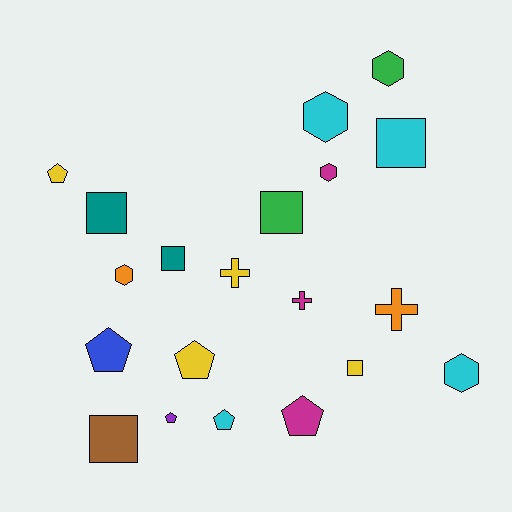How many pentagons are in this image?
There are 6 pentagons.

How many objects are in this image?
There are 20 objects.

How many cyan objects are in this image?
There are 4 cyan objects.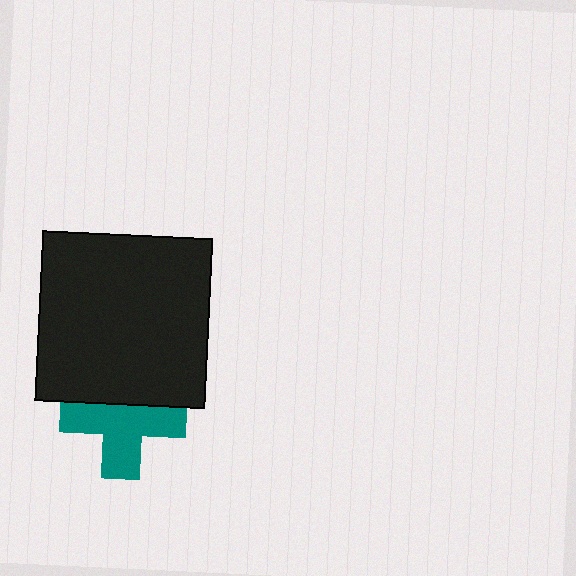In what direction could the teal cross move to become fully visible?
The teal cross could move down. That would shift it out from behind the black square entirely.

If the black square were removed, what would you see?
You would see the complete teal cross.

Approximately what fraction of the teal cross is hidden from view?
Roughly 35% of the teal cross is hidden behind the black square.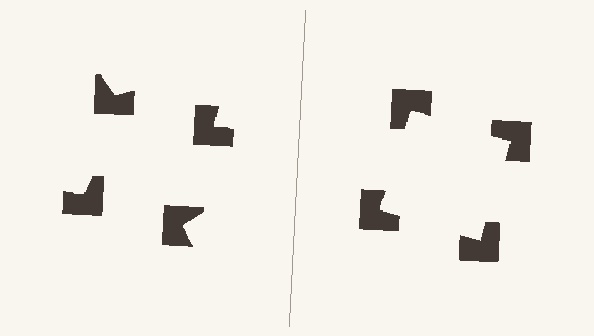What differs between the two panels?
The notched squares are positioned identically on both sides; only the wedge orientations differ. On the right they align to a square; on the left they are misaligned.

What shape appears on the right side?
An illusory square.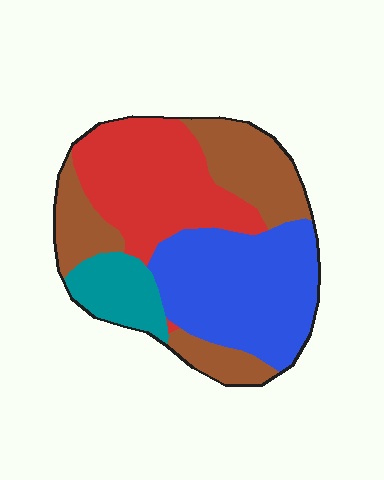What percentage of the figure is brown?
Brown takes up about one quarter (1/4) of the figure.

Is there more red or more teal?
Red.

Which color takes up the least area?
Teal, at roughly 10%.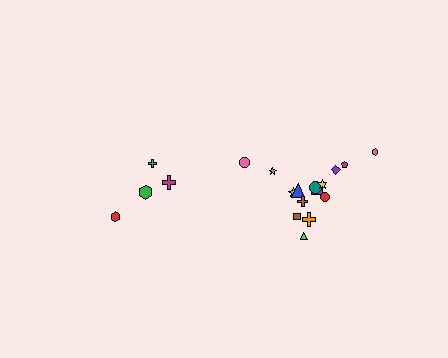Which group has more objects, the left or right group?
The right group.